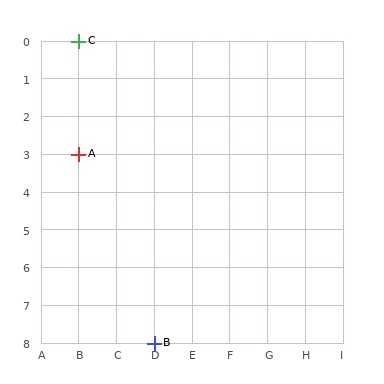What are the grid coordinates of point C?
Point C is at grid coordinates (B, 0).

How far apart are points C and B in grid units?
Points C and B are 2 columns and 8 rows apart (about 8.2 grid units diagonally).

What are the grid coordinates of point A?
Point A is at grid coordinates (B, 3).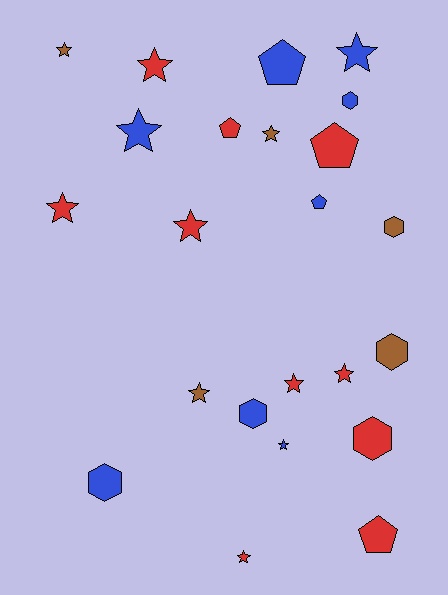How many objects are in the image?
There are 23 objects.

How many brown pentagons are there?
There are no brown pentagons.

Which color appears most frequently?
Red, with 10 objects.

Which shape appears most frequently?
Star, with 12 objects.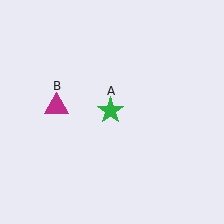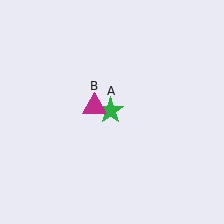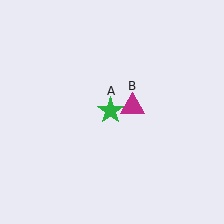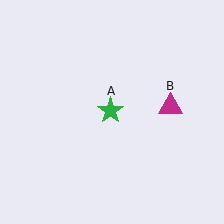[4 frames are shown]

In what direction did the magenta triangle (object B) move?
The magenta triangle (object B) moved right.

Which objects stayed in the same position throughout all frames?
Green star (object A) remained stationary.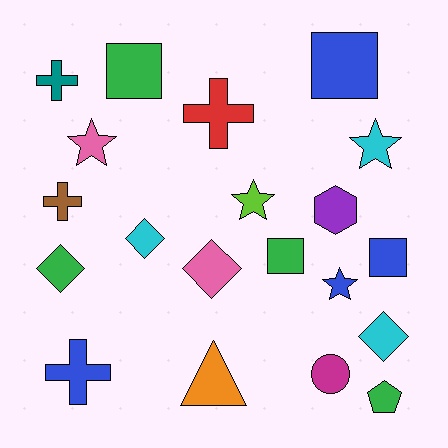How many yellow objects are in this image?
There are no yellow objects.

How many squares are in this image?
There are 4 squares.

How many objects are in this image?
There are 20 objects.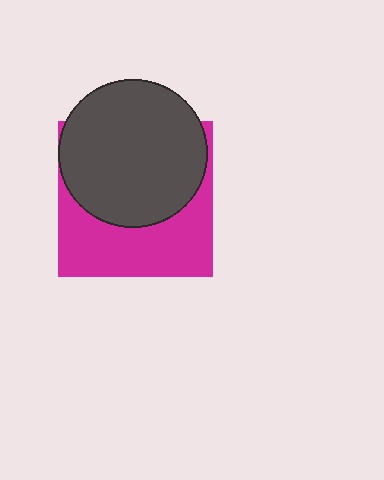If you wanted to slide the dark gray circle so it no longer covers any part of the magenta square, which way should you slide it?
Slide it up — that is the most direct way to separate the two shapes.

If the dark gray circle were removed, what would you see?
You would see the complete magenta square.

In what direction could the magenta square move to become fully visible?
The magenta square could move down. That would shift it out from behind the dark gray circle entirely.